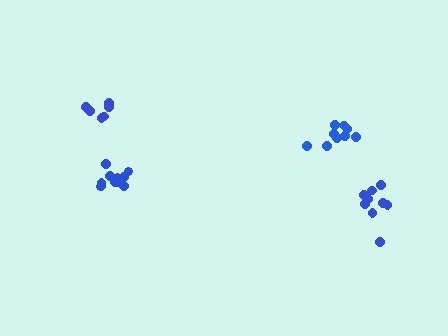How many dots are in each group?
Group 1: 6 dots, Group 2: 11 dots, Group 3: 9 dots, Group 4: 9 dots (35 total).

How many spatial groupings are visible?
There are 4 spatial groupings.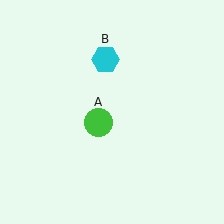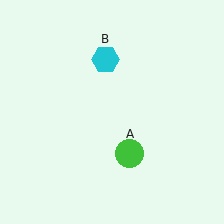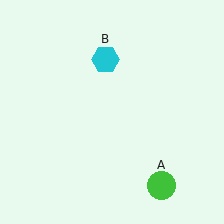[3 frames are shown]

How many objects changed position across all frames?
1 object changed position: green circle (object A).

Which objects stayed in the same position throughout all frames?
Cyan hexagon (object B) remained stationary.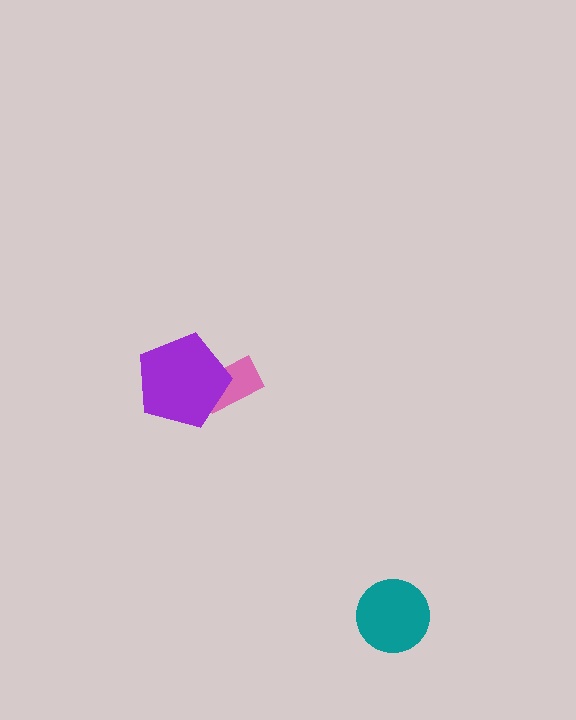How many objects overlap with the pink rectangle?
1 object overlaps with the pink rectangle.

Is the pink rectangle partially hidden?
Yes, it is partially covered by another shape.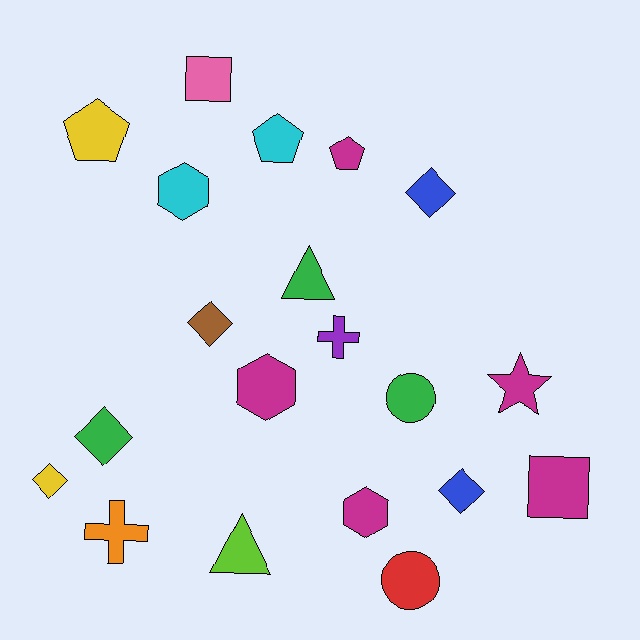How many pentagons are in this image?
There are 3 pentagons.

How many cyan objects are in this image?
There are 2 cyan objects.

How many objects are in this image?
There are 20 objects.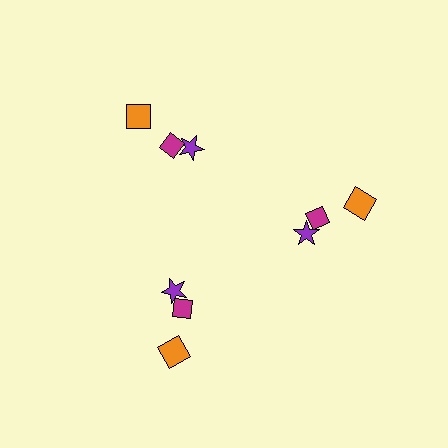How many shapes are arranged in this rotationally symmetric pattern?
There are 9 shapes, arranged in 3 groups of 3.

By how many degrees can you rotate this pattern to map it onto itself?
The pattern maps onto itself every 120 degrees of rotation.